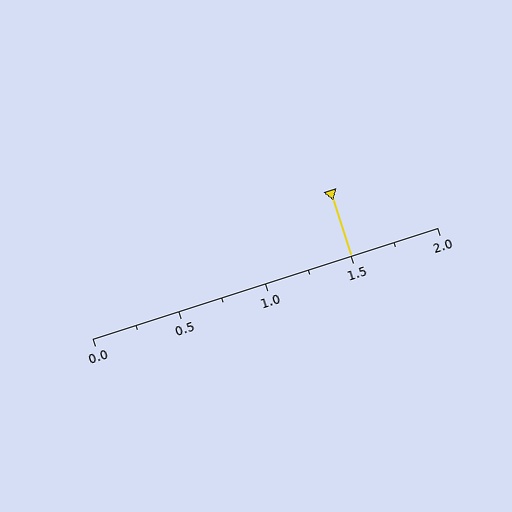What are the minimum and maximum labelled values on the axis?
The axis runs from 0.0 to 2.0.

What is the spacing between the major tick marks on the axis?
The major ticks are spaced 0.5 apart.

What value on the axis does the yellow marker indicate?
The marker indicates approximately 1.5.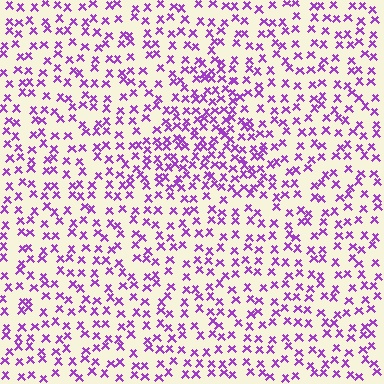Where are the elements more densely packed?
The elements are more densely packed inside the triangle boundary.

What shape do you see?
I see a triangle.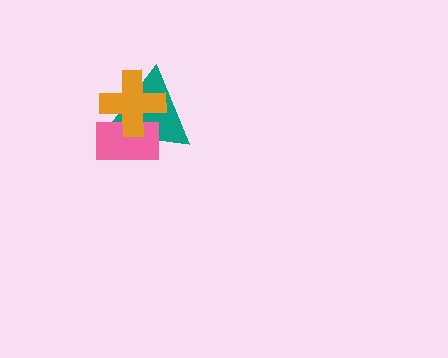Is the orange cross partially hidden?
No, no other shape covers it.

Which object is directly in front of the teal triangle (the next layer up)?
The pink rectangle is directly in front of the teal triangle.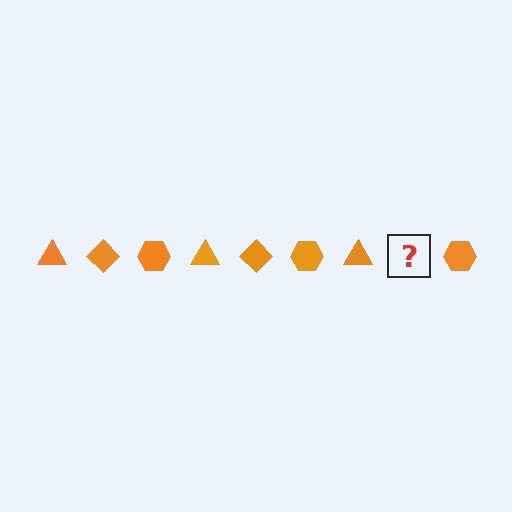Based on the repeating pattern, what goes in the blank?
The blank should be an orange diamond.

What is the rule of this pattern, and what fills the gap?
The rule is that the pattern cycles through triangle, diamond, hexagon shapes in orange. The gap should be filled with an orange diamond.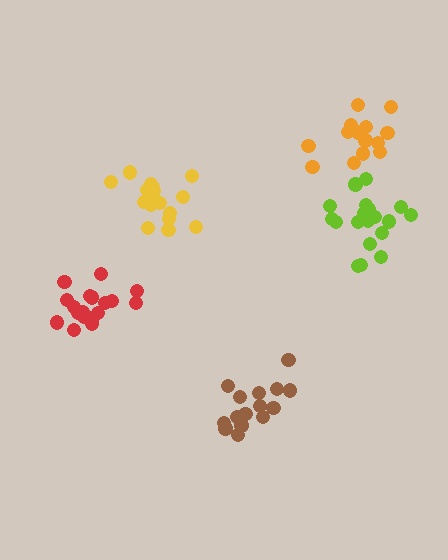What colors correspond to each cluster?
The clusters are colored: brown, orange, red, yellow, lime.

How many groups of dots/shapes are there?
There are 5 groups.